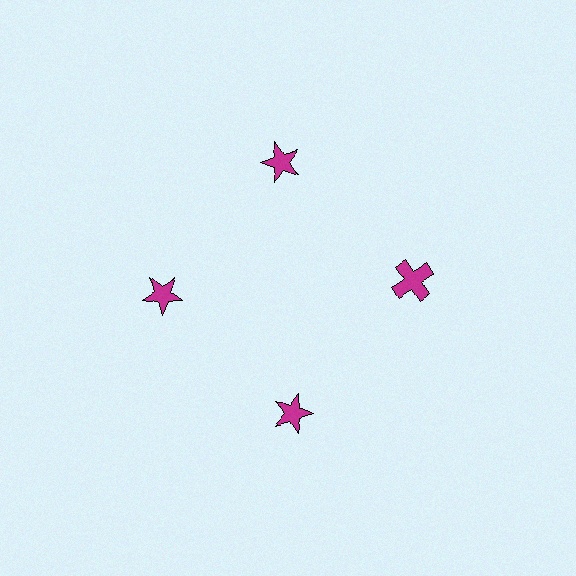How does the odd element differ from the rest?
It has a different shape: cross instead of star.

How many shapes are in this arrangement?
There are 4 shapes arranged in a ring pattern.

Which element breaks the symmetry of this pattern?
The magenta cross at roughly the 3 o'clock position breaks the symmetry. All other shapes are magenta stars.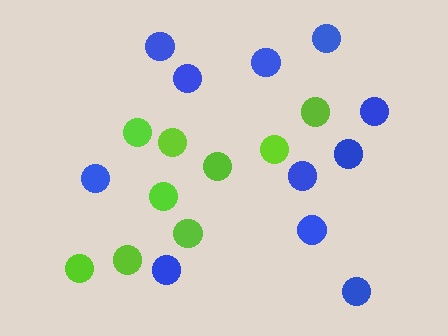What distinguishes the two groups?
There are 2 groups: one group of blue circles (11) and one group of lime circles (9).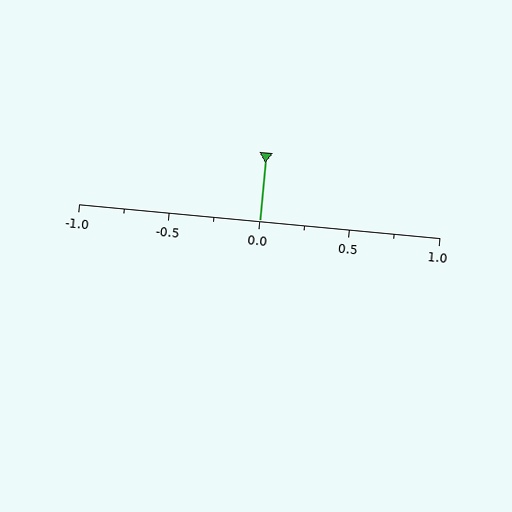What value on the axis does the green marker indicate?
The marker indicates approximately 0.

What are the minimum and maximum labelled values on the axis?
The axis runs from -1.0 to 1.0.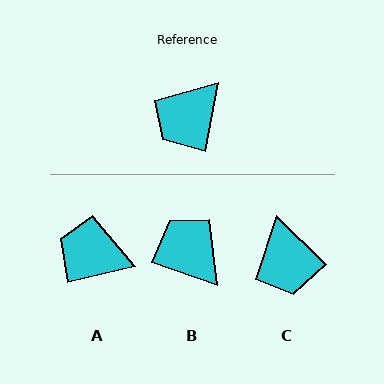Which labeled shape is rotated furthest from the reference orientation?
B, about 98 degrees away.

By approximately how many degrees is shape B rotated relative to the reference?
Approximately 98 degrees clockwise.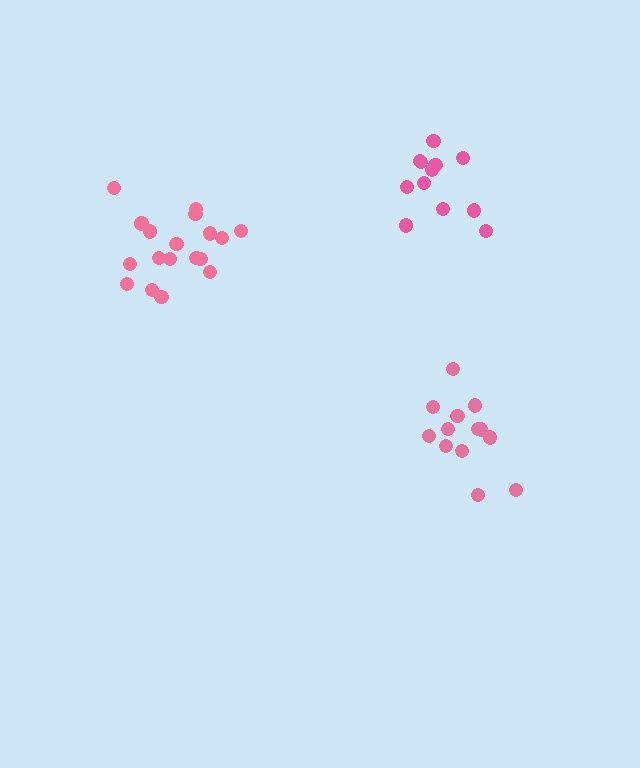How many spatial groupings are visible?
There are 3 spatial groupings.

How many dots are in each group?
Group 1: 13 dots, Group 2: 12 dots, Group 3: 18 dots (43 total).